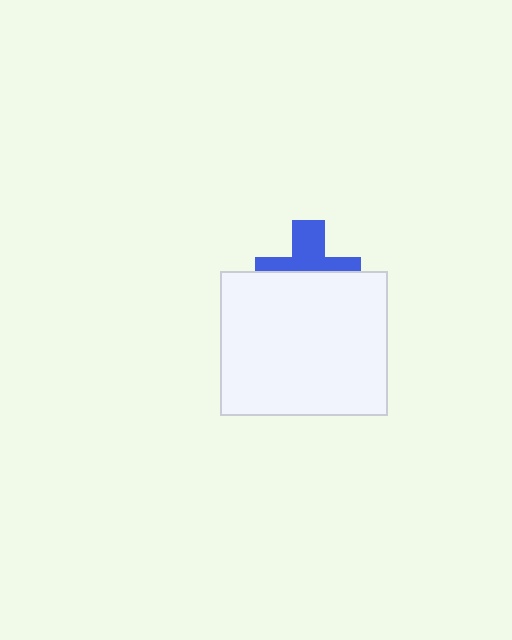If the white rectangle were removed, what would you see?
You would see the complete blue cross.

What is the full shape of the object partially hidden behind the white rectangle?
The partially hidden object is a blue cross.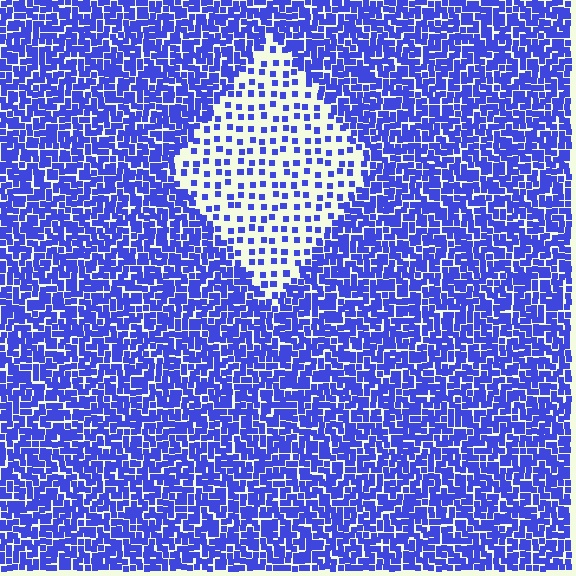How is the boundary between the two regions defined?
The boundary is defined by a change in element density (approximately 3.0x ratio). All elements are the same color, size, and shape.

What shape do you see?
I see a diamond.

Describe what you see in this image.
The image contains small blue elements arranged at two different densities. A diamond-shaped region is visible where the elements are less densely packed than the surrounding area.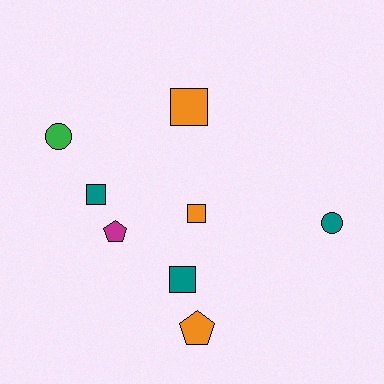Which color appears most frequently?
Teal, with 3 objects.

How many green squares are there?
There are no green squares.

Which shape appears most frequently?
Square, with 4 objects.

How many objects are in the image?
There are 8 objects.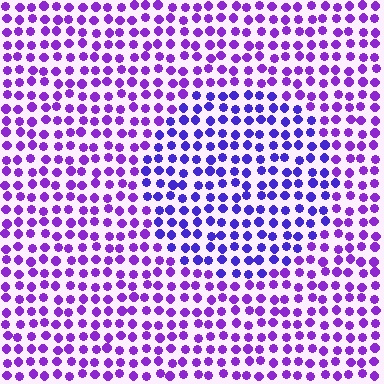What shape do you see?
I see a circle.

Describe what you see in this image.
The image is filled with small purple elements in a uniform arrangement. A circle-shaped region is visible where the elements are tinted to a slightly different hue, forming a subtle color boundary.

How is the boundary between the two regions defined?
The boundary is defined purely by a slight shift in hue (about 27 degrees). Spacing, size, and orientation are identical on both sides.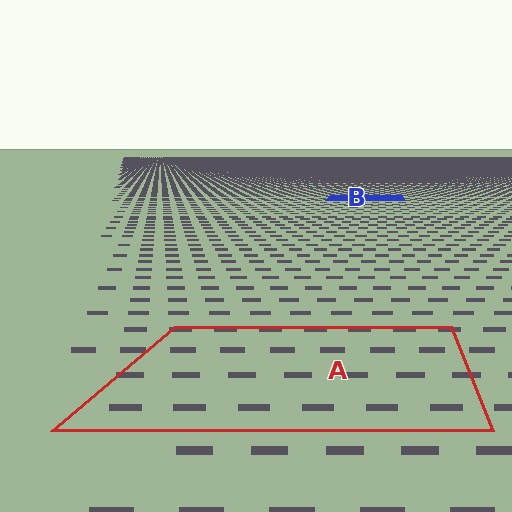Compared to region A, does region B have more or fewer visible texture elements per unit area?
Region B has more texture elements per unit area — they are packed more densely because it is farther away.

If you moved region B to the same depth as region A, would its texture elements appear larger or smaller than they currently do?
They would appear larger. At a closer depth, the same texture elements are projected at a bigger on-screen size.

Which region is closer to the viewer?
Region A is closer. The texture elements there are larger and more spread out.